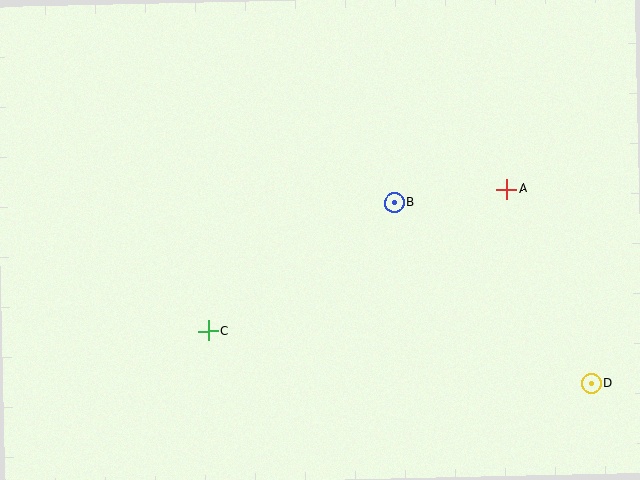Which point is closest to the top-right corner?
Point A is closest to the top-right corner.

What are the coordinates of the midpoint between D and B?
The midpoint between D and B is at (493, 293).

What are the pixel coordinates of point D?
Point D is at (591, 383).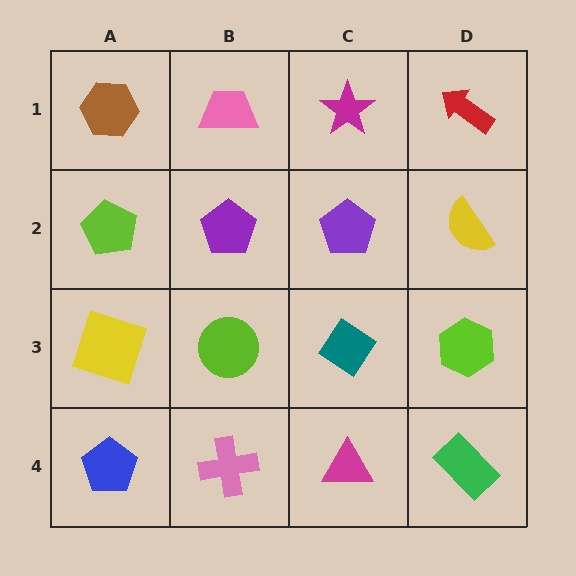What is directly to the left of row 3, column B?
A yellow square.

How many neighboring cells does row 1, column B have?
3.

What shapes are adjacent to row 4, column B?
A lime circle (row 3, column B), a blue pentagon (row 4, column A), a magenta triangle (row 4, column C).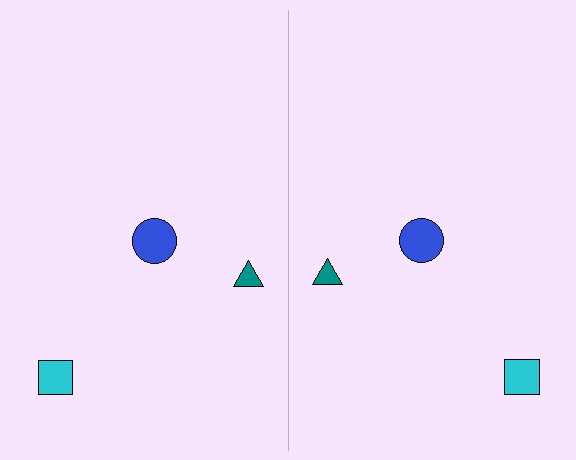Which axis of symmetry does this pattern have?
The pattern has a vertical axis of symmetry running through the center of the image.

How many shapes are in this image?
There are 6 shapes in this image.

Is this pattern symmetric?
Yes, this pattern has bilateral (reflection) symmetry.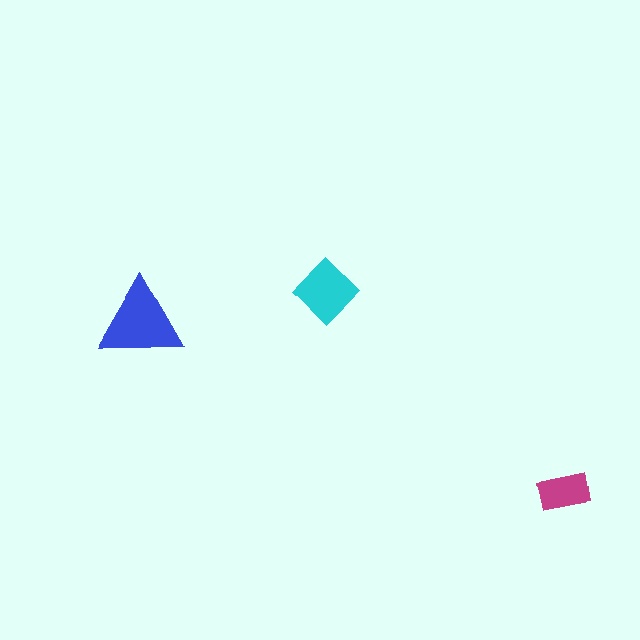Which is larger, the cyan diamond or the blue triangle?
The blue triangle.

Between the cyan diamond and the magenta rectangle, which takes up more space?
The cyan diamond.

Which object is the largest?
The blue triangle.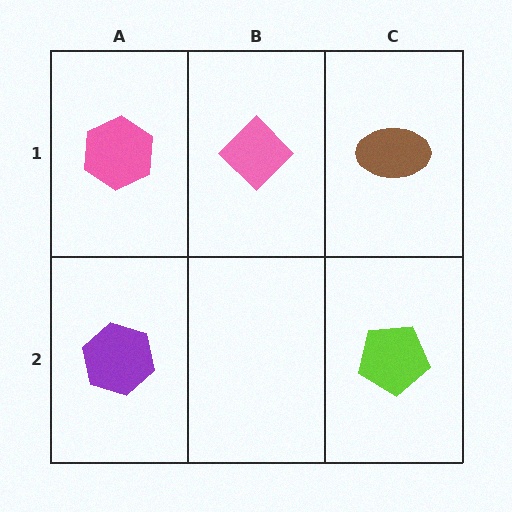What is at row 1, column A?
A pink hexagon.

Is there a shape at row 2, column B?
No, that cell is empty.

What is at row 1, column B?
A pink diamond.